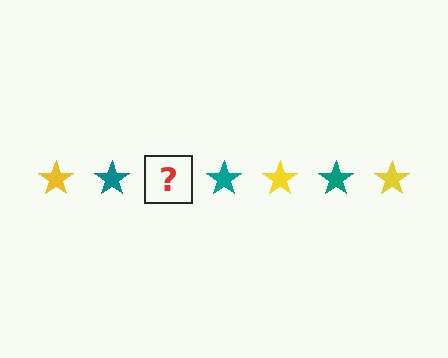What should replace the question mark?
The question mark should be replaced with a yellow star.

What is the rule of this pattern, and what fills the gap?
The rule is that the pattern cycles through yellow, teal stars. The gap should be filled with a yellow star.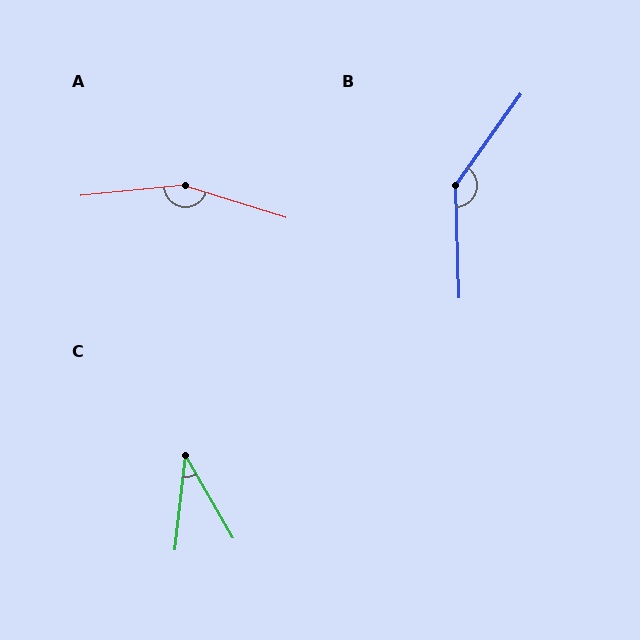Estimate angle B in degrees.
Approximately 143 degrees.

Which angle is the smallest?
C, at approximately 36 degrees.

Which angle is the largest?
A, at approximately 157 degrees.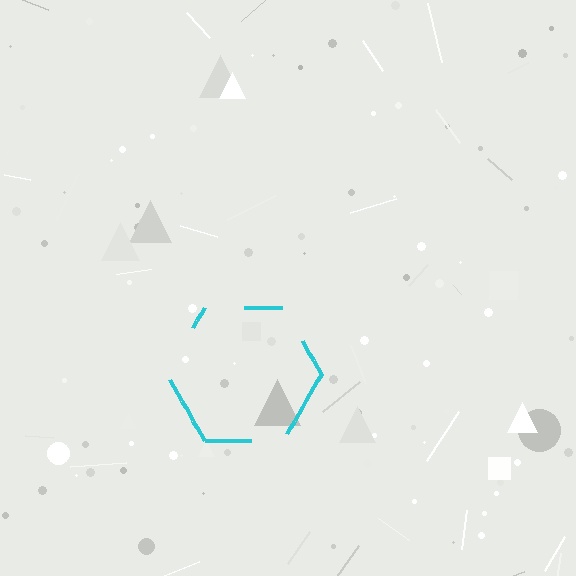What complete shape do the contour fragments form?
The contour fragments form a hexagon.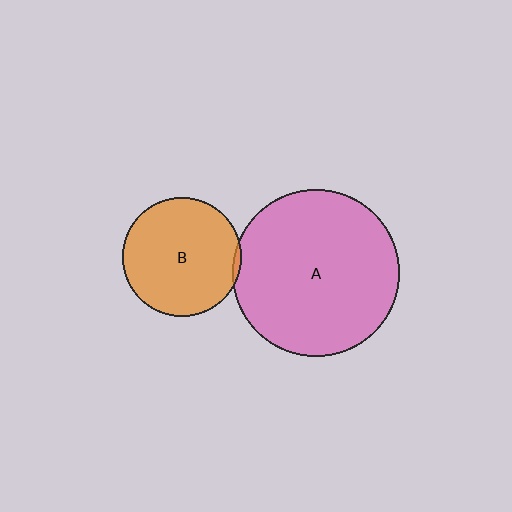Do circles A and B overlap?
Yes.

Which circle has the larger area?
Circle A (pink).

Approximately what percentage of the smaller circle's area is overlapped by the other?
Approximately 5%.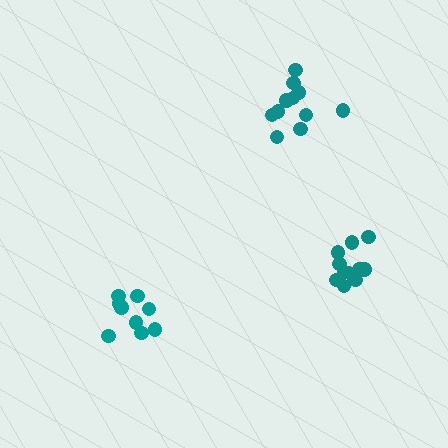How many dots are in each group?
Group 1: 11 dots, Group 2: 9 dots, Group 3: 11 dots (31 total).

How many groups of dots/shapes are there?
There are 3 groups.